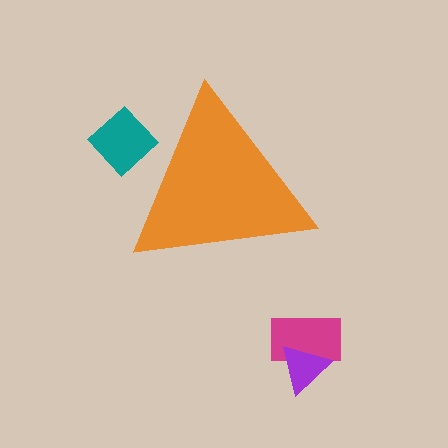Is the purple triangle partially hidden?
No, the purple triangle is fully visible.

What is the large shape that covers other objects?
An orange triangle.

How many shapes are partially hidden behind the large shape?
1 shape is partially hidden.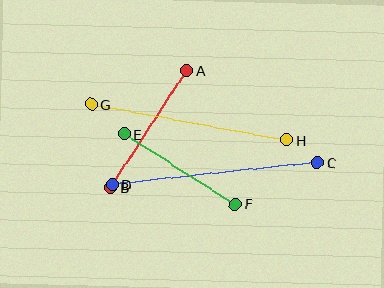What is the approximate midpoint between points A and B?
The midpoint is at approximately (149, 129) pixels.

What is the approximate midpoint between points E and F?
The midpoint is at approximately (180, 169) pixels.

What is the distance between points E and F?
The distance is approximately 131 pixels.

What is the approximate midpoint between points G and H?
The midpoint is at approximately (189, 122) pixels.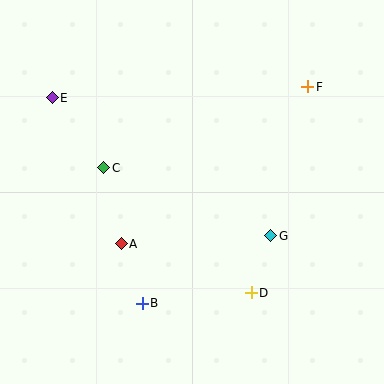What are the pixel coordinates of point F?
Point F is at (308, 87).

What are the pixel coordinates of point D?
Point D is at (251, 293).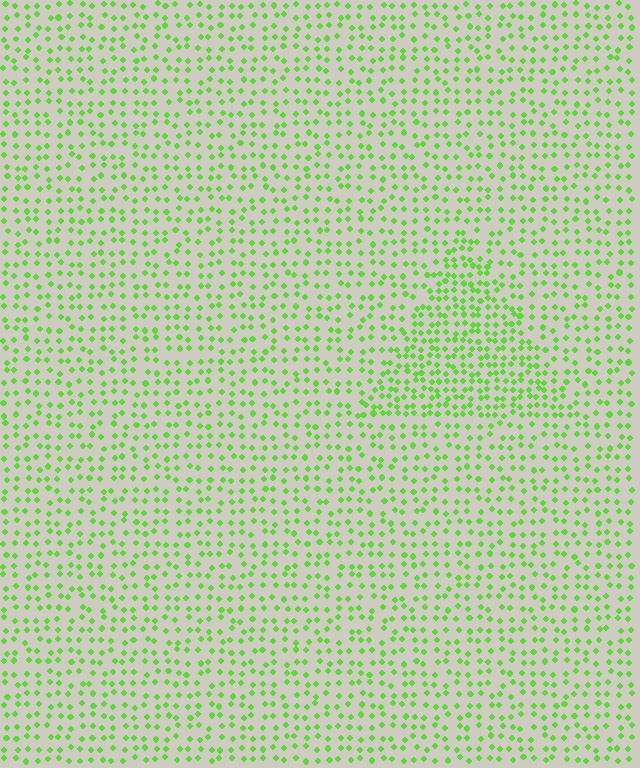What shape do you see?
I see a triangle.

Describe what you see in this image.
The image contains small lime elements arranged at two different densities. A triangle-shaped region is visible where the elements are more densely packed than the surrounding area.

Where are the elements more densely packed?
The elements are more densely packed inside the triangle boundary.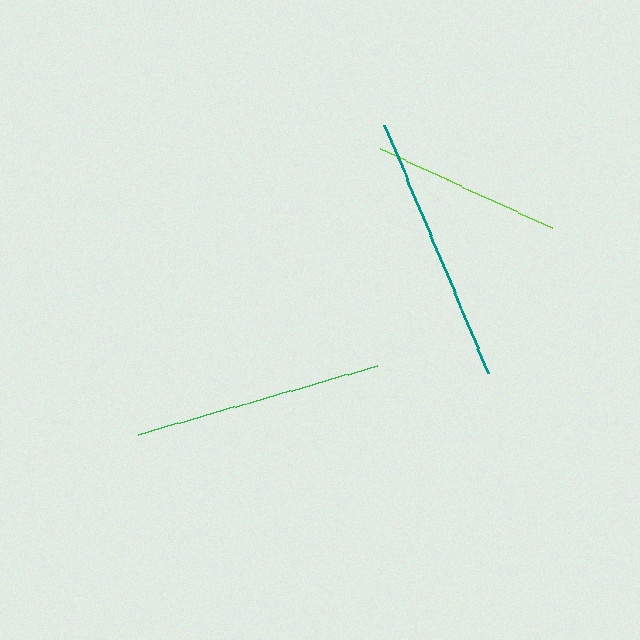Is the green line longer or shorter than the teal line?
The teal line is longer than the green line.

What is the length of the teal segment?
The teal segment is approximately 268 pixels long.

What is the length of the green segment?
The green segment is approximately 250 pixels long.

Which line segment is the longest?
The teal line is the longest at approximately 268 pixels.